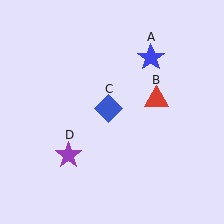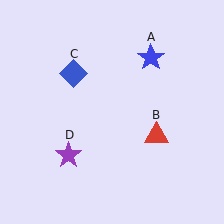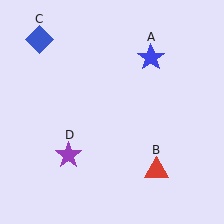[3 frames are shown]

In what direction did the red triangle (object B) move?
The red triangle (object B) moved down.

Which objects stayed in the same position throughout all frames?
Blue star (object A) and purple star (object D) remained stationary.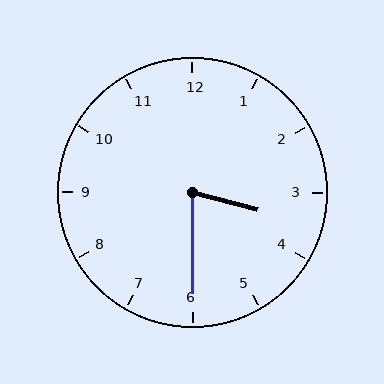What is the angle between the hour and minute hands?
Approximately 75 degrees.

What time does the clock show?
3:30.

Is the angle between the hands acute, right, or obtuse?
It is acute.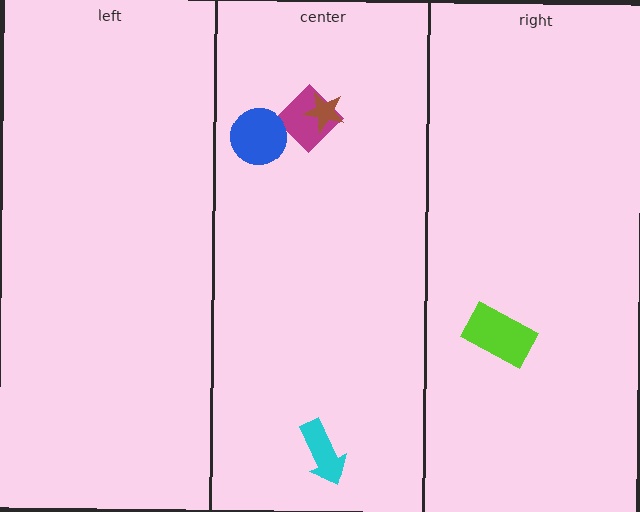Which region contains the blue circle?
The center region.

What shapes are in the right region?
The lime rectangle.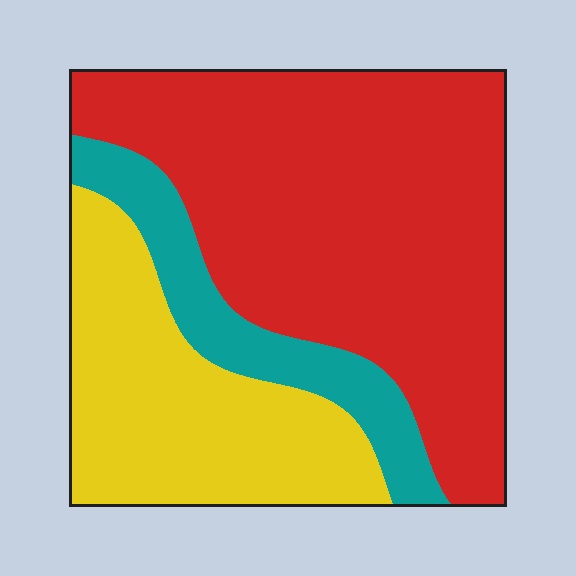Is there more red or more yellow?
Red.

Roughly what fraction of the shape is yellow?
Yellow takes up about one quarter (1/4) of the shape.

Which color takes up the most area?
Red, at roughly 55%.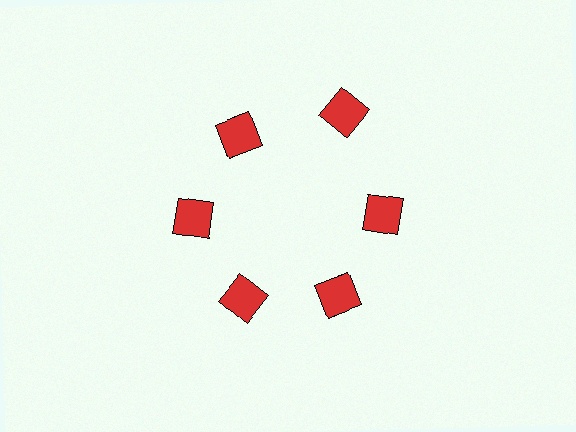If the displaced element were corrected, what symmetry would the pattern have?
It would have 6-fold rotational symmetry — the pattern would map onto itself every 60 degrees.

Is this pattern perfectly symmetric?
No. The 6 red squares are arranged in a ring, but one element near the 1 o'clock position is pushed outward from the center, breaking the 6-fold rotational symmetry.